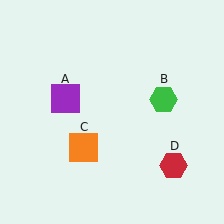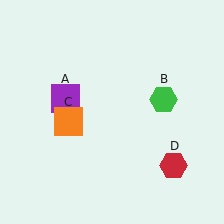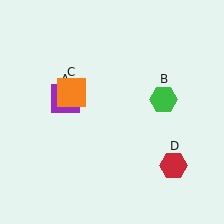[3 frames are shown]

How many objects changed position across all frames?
1 object changed position: orange square (object C).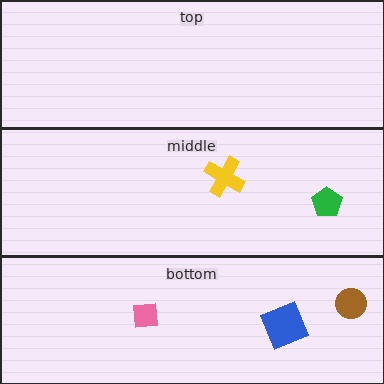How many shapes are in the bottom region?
3.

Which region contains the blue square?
The bottom region.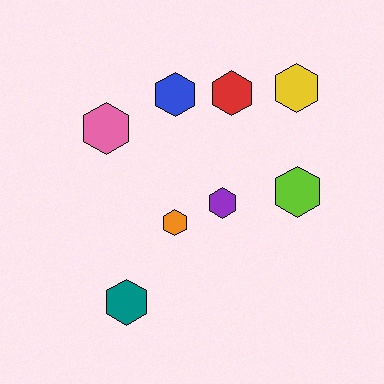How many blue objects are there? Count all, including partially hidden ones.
There is 1 blue object.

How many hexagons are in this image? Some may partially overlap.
There are 8 hexagons.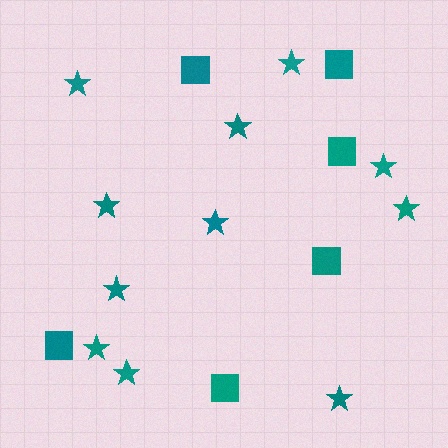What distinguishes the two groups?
There are 2 groups: one group of squares (6) and one group of stars (11).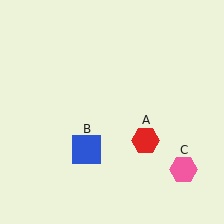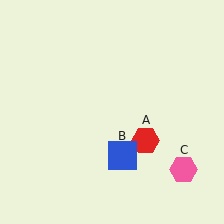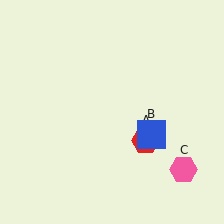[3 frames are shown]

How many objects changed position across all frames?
1 object changed position: blue square (object B).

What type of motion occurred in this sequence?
The blue square (object B) rotated counterclockwise around the center of the scene.